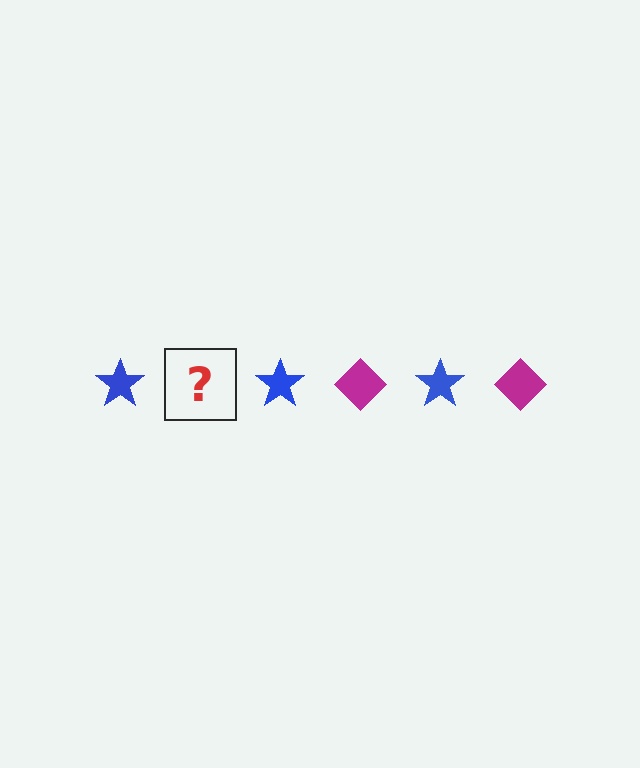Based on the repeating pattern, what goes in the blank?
The blank should be a magenta diamond.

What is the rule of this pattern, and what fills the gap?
The rule is that the pattern alternates between blue star and magenta diamond. The gap should be filled with a magenta diamond.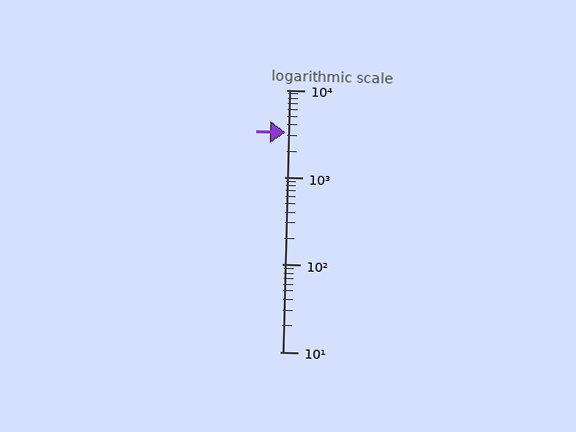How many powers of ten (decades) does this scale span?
The scale spans 3 decades, from 10 to 10000.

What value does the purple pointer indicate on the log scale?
The pointer indicates approximately 3300.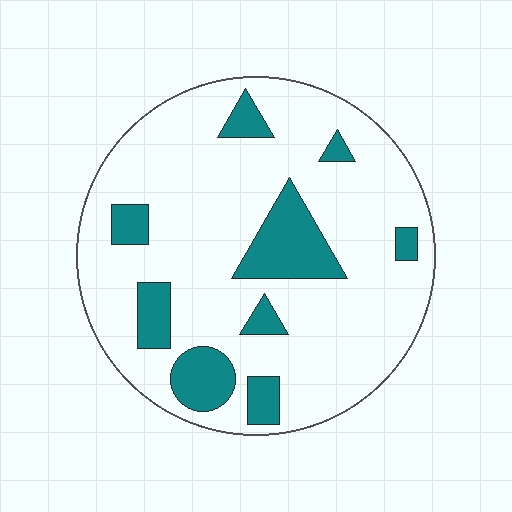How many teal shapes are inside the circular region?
9.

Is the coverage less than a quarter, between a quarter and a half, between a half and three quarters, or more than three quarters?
Less than a quarter.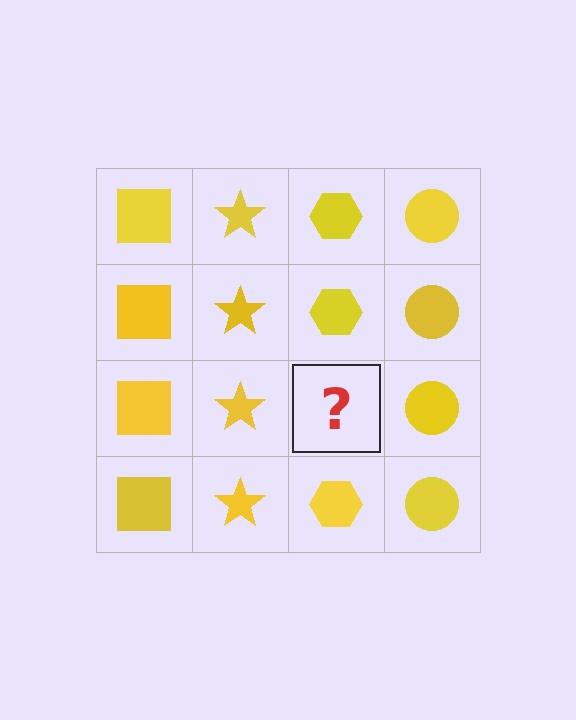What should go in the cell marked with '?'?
The missing cell should contain a yellow hexagon.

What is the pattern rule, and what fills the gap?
The rule is that each column has a consistent shape. The gap should be filled with a yellow hexagon.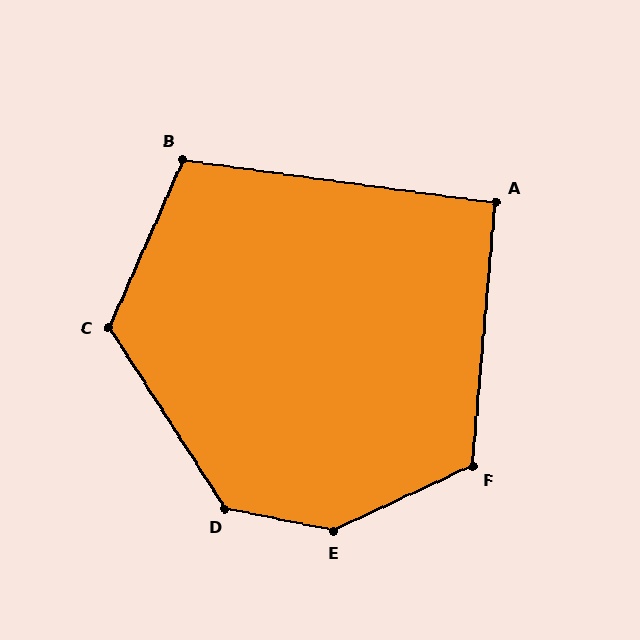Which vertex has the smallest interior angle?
A, at approximately 93 degrees.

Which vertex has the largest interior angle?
E, at approximately 143 degrees.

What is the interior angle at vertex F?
Approximately 120 degrees (obtuse).